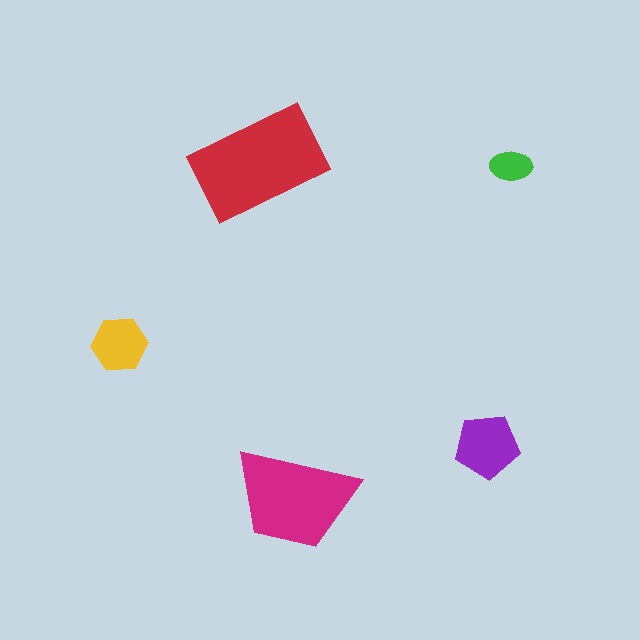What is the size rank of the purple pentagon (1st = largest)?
3rd.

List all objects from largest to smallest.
The red rectangle, the magenta trapezoid, the purple pentagon, the yellow hexagon, the green ellipse.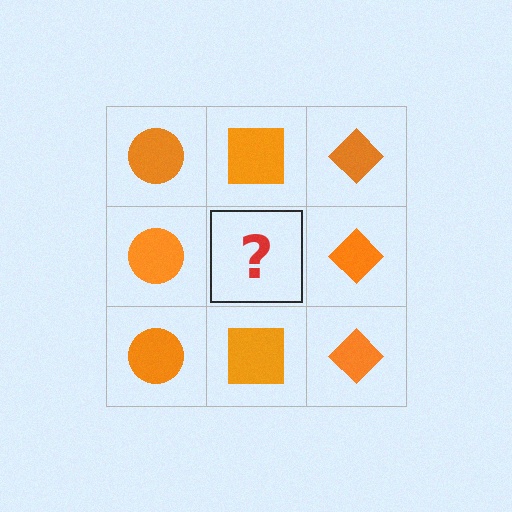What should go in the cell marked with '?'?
The missing cell should contain an orange square.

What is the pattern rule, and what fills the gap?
The rule is that each column has a consistent shape. The gap should be filled with an orange square.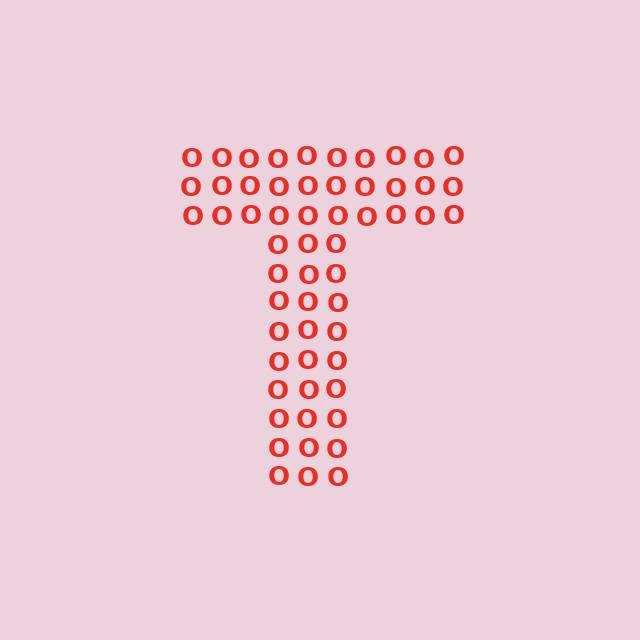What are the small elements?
The small elements are letter O's.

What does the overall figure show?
The overall figure shows the letter T.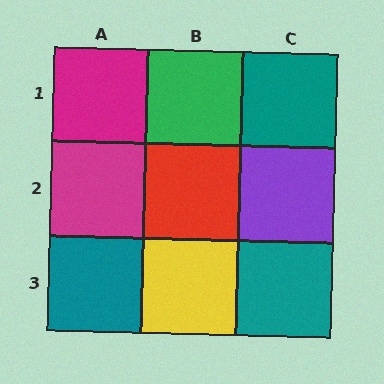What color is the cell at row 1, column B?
Green.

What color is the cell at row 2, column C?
Purple.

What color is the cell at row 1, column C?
Teal.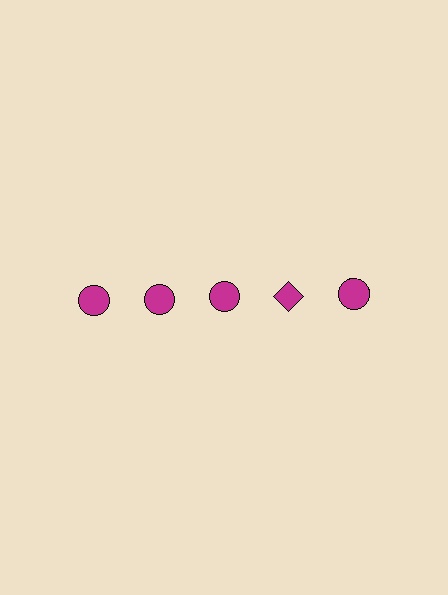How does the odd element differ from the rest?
It has a different shape: diamond instead of circle.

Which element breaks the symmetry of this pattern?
The magenta diamond in the top row, second from right column breaks the symmetry. All other shapes are magenta circles.